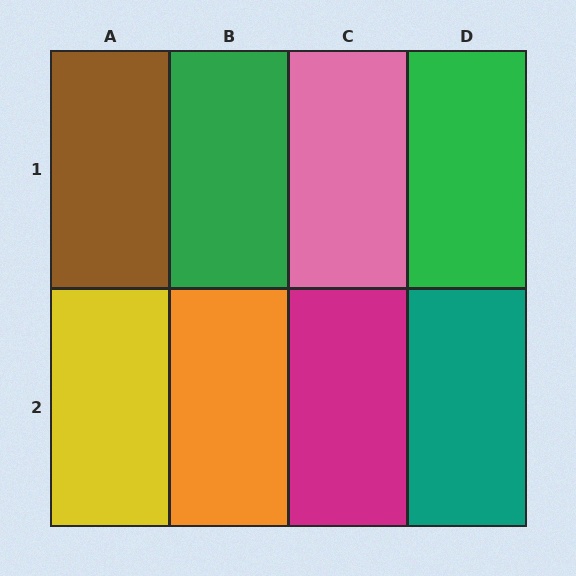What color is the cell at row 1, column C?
Pink.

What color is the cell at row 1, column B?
Green.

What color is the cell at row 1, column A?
Brown.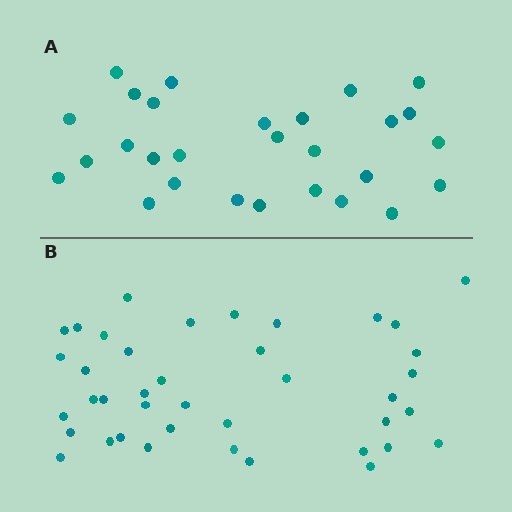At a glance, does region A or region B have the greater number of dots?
Region B (the bottom region) has more dots.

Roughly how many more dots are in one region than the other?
Region B has roughly 12 or so more dots than region A.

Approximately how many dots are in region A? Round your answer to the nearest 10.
About 30 dots. (The exact count is 28, which rounds to 30.)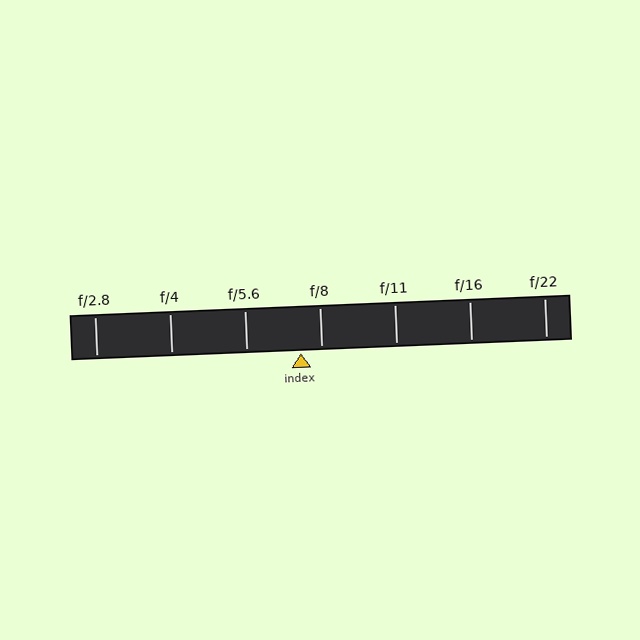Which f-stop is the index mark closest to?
The index mark is closest to f/8.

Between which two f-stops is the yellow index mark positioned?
The index mark is between f/5.6 and f/8.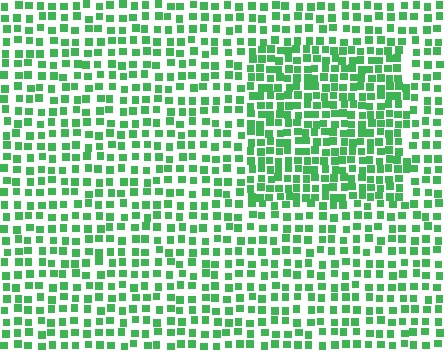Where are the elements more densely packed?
The elements are more densely packed inside the rectangle boundary.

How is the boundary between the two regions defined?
The boundary is defined by a change in element density (approximately 1.6x ratio). All elements are the same color, size, and shape.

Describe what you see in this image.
The image contains small green elements arranged at two different densities. A rectangle-shaped region is visible where the elements are more densely packed than the surrounding area.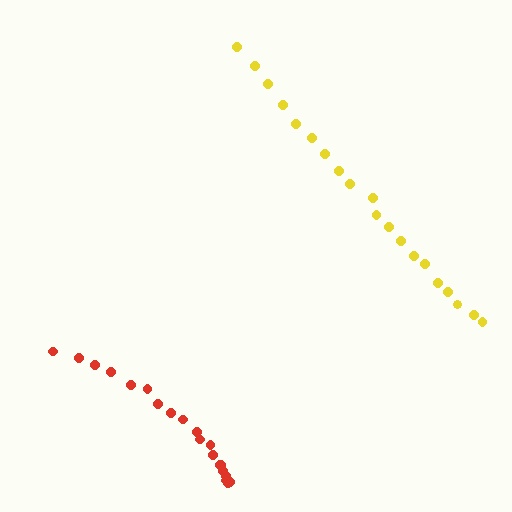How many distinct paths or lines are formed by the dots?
There are 2 distinct paths.